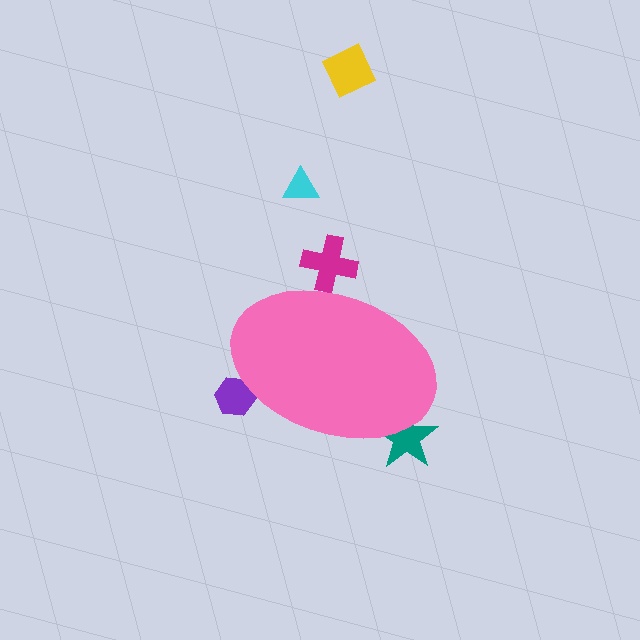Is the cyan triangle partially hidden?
No, the cyan triangle is fully visible.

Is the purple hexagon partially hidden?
Yes, the purple hexagon is partially hidden behind the pink ellipse.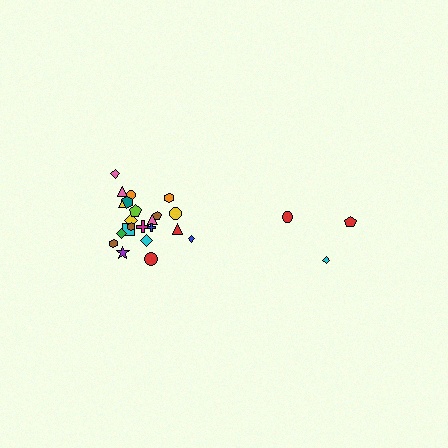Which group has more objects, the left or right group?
The left group.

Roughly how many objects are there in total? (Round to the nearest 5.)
Roughly 25 objects in total.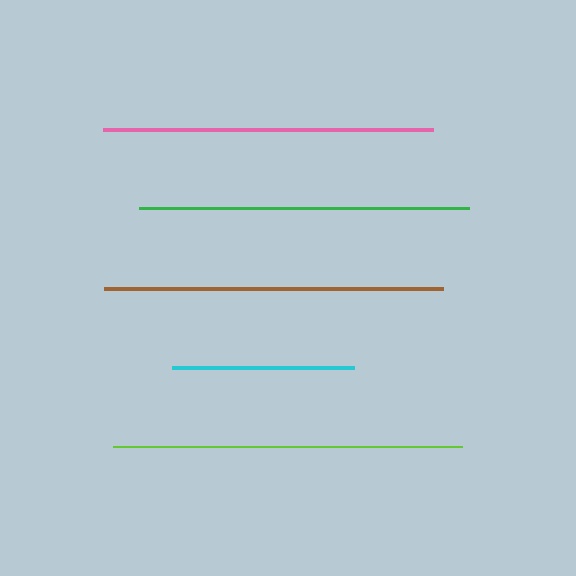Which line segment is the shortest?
The cyan line is the shortest at approximately 183 pixels.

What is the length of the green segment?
The green segment is approximately 331 pixels long.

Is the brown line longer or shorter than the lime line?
The lime line is longer than the brown line.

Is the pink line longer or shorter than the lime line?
The lime line is longer than the pink line.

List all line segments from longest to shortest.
From longest to shortest: lime, brown, green, pink, cyan.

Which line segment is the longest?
The lime line is the longest at approximately 349 pixels.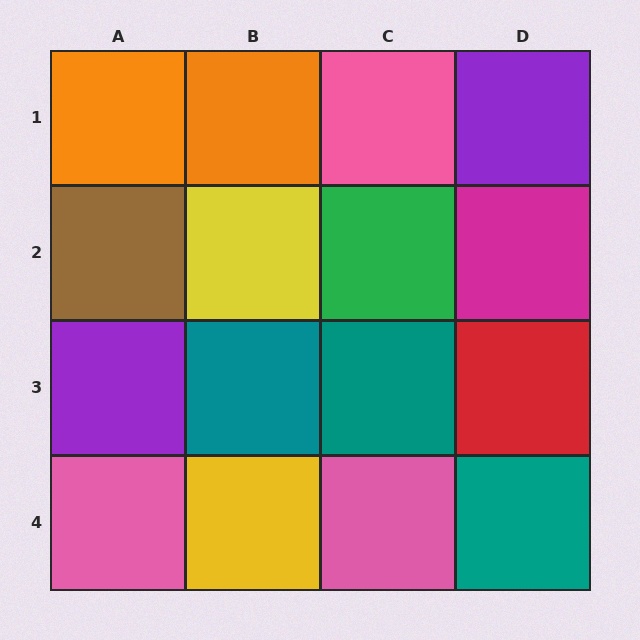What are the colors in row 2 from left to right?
Brown, yellow, green, magenta.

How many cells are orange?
2 cells are orange.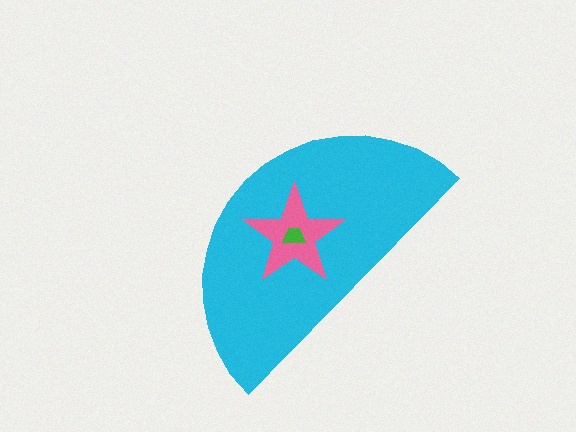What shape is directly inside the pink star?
The green trapezoid.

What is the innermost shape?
The green trapezoid.